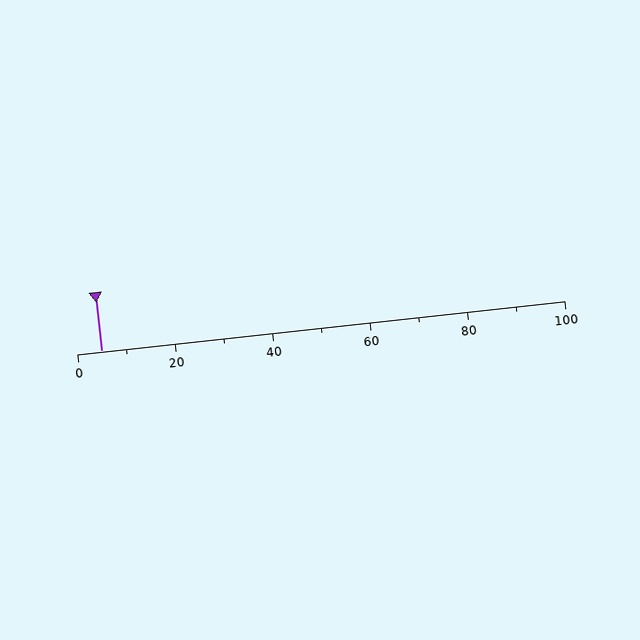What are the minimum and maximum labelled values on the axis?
The axis runs from 0 to 100.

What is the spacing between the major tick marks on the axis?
The major ticks are spaced 20 apart.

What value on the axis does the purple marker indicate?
The marker indicates approximately 5.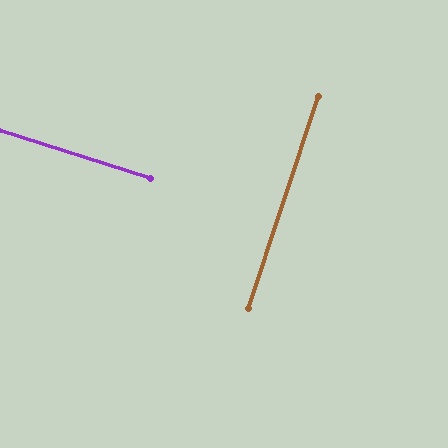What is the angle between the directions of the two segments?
Approximately 89 degrees.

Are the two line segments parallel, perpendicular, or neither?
Perpendicular — they meet at approximately 89°.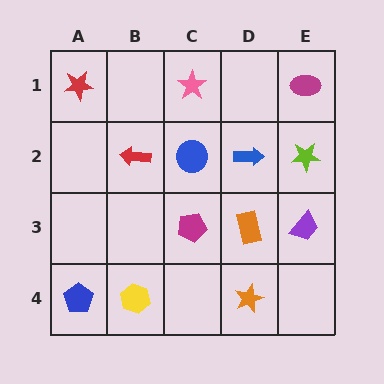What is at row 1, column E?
A magenta ellipse.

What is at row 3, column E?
A purple trapezoid.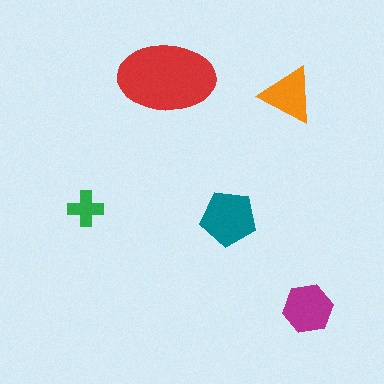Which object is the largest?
The red ellipse.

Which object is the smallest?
The green cross.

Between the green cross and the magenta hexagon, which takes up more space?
The magenta hexagon.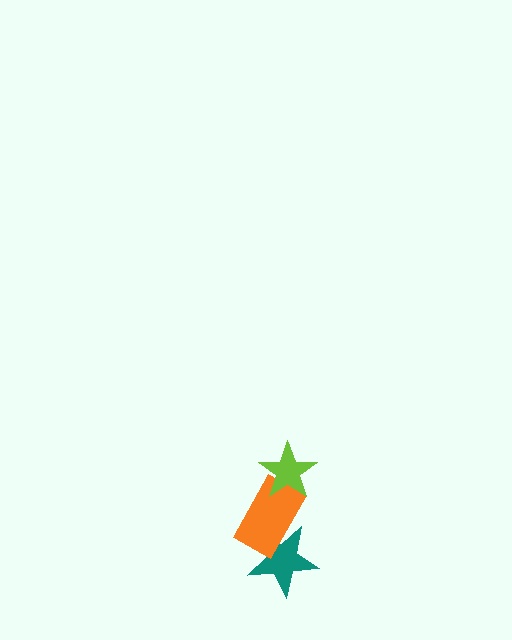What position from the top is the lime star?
The lime star is 1st from the top.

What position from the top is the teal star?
The teal star is 3rd from the top.